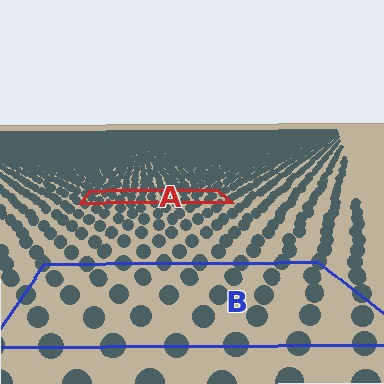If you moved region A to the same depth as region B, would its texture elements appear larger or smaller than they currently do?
They would appear larger. At a closer depth, the same texture elements are projected at a bigger on-screen size.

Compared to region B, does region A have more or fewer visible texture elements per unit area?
Region A has more texture elements per unit area — they are packed more densely because it is farther away.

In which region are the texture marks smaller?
The texture marks are smaller in region A, because it is farther away.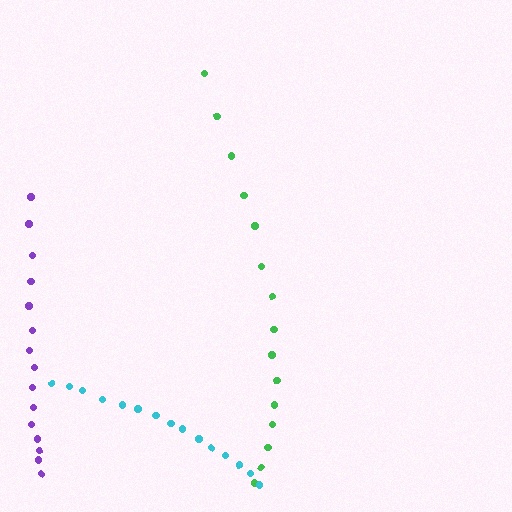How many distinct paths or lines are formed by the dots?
There are 3 distinct paths.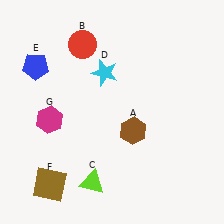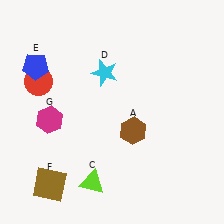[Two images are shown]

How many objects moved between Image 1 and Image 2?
1 object moved between the two images.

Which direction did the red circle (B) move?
The red circle (B) moved left.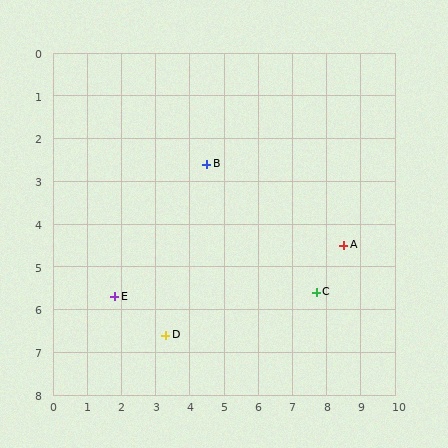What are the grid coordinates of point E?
Point E is at approximately (1.8, 5.7).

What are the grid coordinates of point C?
Point C is at approximately (7.7, 5.6).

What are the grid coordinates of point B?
Point B is at approximately (4.5, 2.6).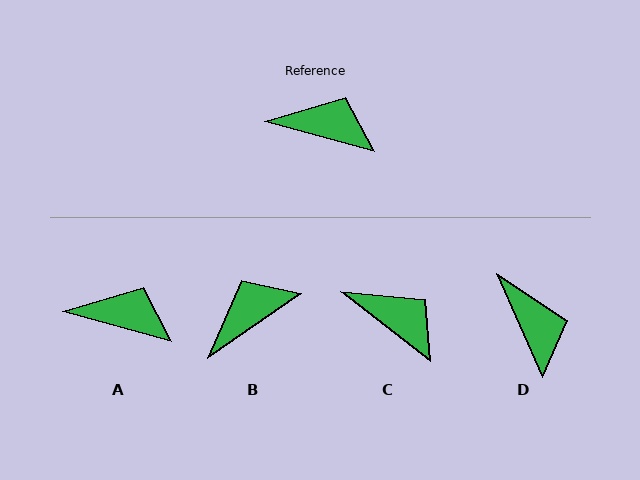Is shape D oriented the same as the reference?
No, it is off by about 51 degrees.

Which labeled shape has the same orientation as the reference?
A.